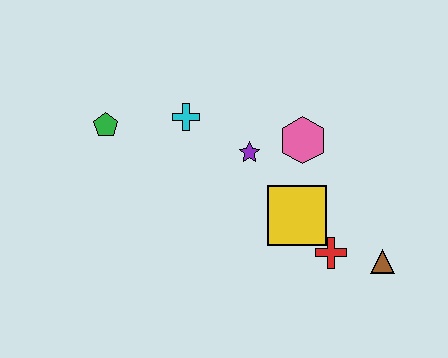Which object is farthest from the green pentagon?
The brown triangle is farthest from the green pentagon.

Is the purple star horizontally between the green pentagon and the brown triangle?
Yes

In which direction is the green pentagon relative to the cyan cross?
The green pentagon is to the left of the cyan cross.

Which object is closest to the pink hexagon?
The purple star is closest to the pink hexagon.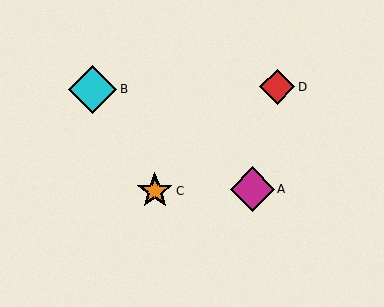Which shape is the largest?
The cyan diamond (labeled B) is the largest.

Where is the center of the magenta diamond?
The center of the magenta diamond is at (252, 189).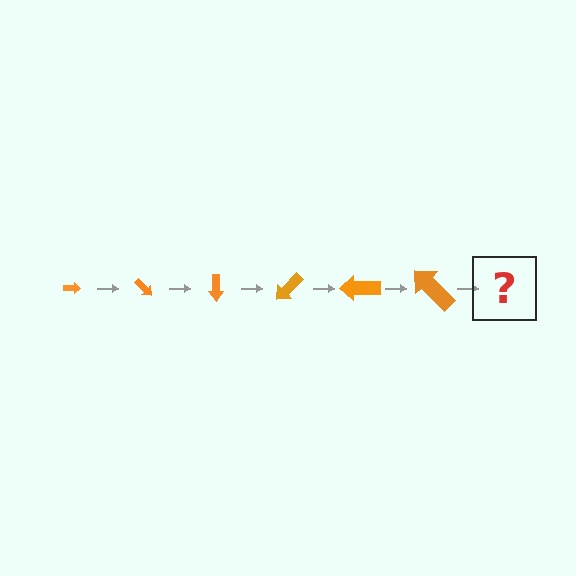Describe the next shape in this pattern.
It should be an arrow, larger than the previous one and rotated 270 degrees from the start.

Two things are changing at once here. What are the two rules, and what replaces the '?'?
The two rules are that the arrow grows larger each step and it rotates 45 degrees each step. The '?' should be an arrow, larger than the previous one and rotated 270 degrees from the start.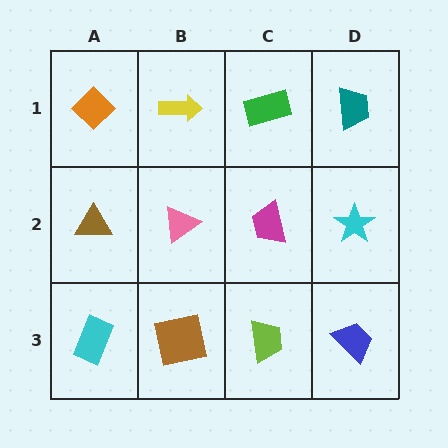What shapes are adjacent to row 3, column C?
A magenta trapezoid (row 2, column C), a brown square (row 3, column B), a blue trapezoid (row 3, column D).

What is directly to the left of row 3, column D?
A lime trapezoid.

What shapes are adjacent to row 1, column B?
A pink triangle (row 2, column B), an orange diamond (row 1, column A), a green rectangle (row 1, column C).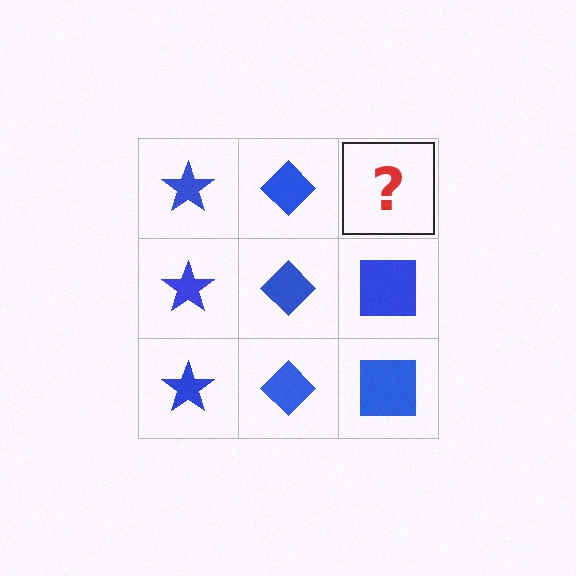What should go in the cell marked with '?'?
The missing cell should contain a blue square.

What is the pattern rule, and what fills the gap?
The rule is that each column has a consistent shape. The gap should be filled with a blue square.